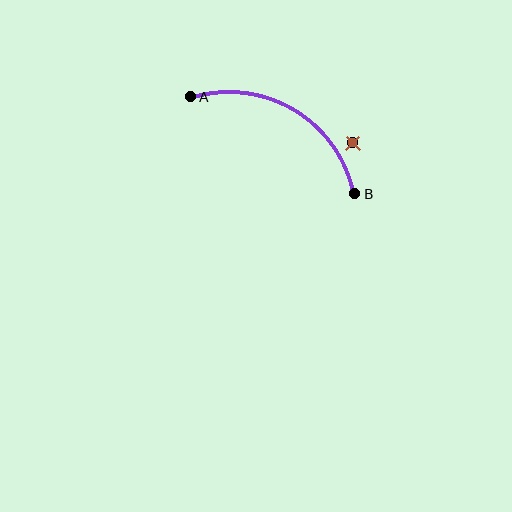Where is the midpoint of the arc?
The arc midpoint is the point on the curve farthest from the straight line joining A and B. It sits above that line.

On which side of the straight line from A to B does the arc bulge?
The arc bulges above the straight line connecting A and B.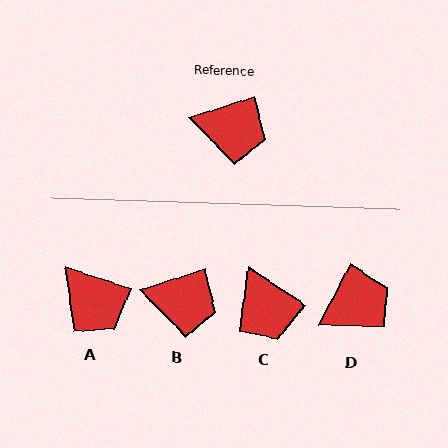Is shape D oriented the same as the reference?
No, it is off by about 44 degrees.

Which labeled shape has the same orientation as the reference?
B.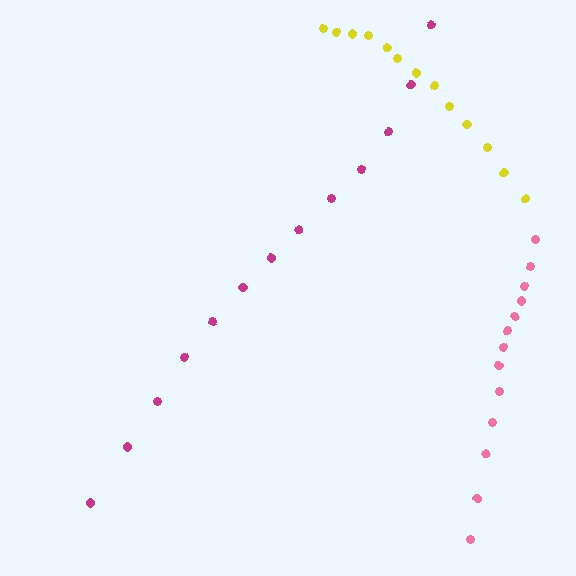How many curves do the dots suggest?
There are 3 distinct paths.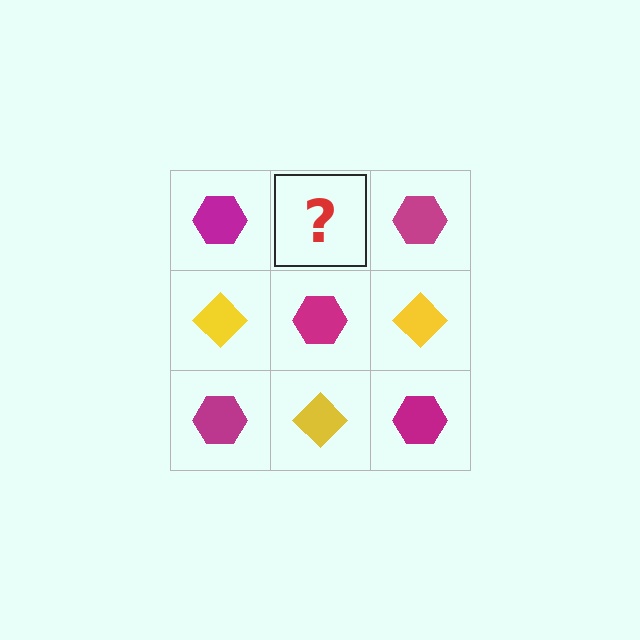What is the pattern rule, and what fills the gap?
The rule is that it alternates magenta hexagon and yellow diamond in a checkerboard pattern. The gap should be filled with a yellow diamond.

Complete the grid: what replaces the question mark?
The question mark should be replaced with a yellow diamond.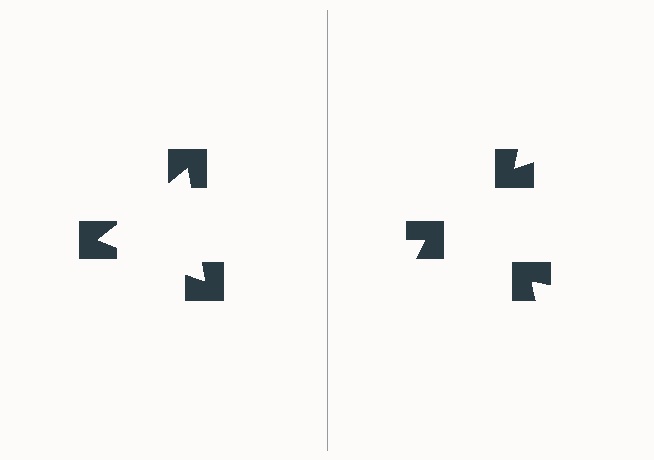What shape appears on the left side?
An illusory triangle.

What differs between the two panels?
The notched squares are positioned identically on both sides; only the wedge orientations differ. On the left they align to a triangle; on the right they are misaligned.